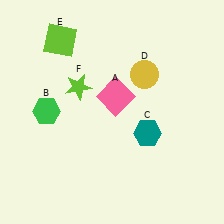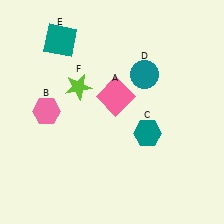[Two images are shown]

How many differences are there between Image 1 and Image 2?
There are 3 differences between the two images.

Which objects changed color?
B changed from green to pink. D changed from yellow to teal. E changed from lime to teal.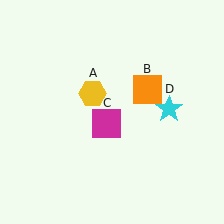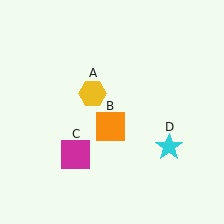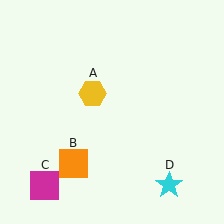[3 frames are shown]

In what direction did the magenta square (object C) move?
The magenta square (object C) moved down and to the left.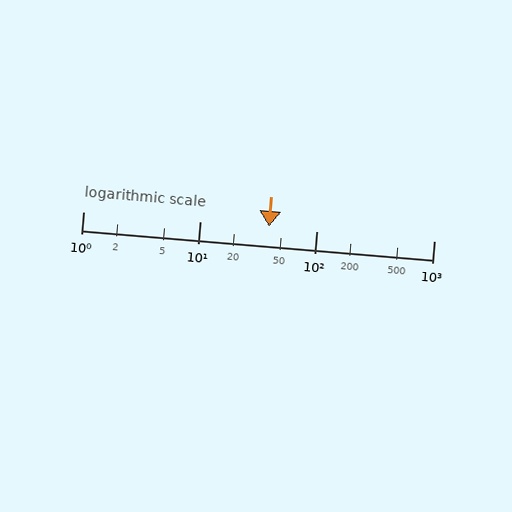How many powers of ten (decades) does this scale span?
The scale spans 3 decades, from 1 to 1000.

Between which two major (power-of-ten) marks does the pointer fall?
The pointer is between 10 and 100.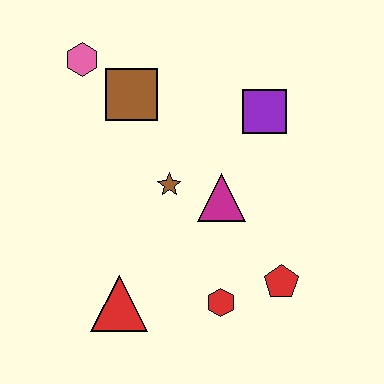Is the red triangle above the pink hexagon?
No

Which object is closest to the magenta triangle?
The brown star is closest to the magenta triangle.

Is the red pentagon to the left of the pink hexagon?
No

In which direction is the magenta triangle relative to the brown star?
The magenta triangle is to the right of the brown star.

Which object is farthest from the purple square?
The red triangle is farthest from the purple square.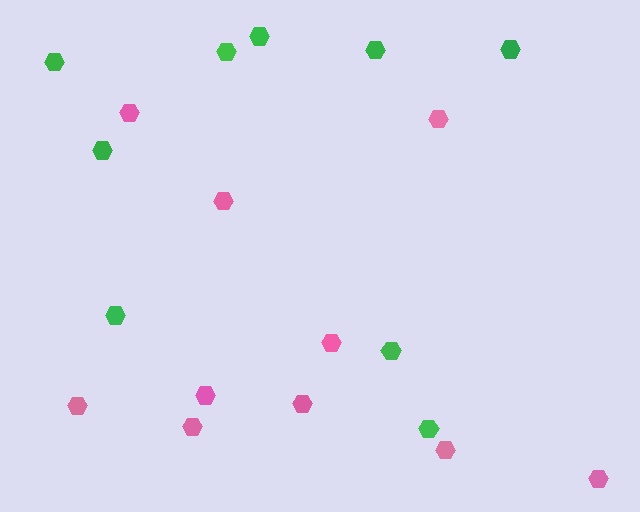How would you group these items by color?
There are 2 groups: one group of pink hexagons (10) and one group of green hexagons (9).